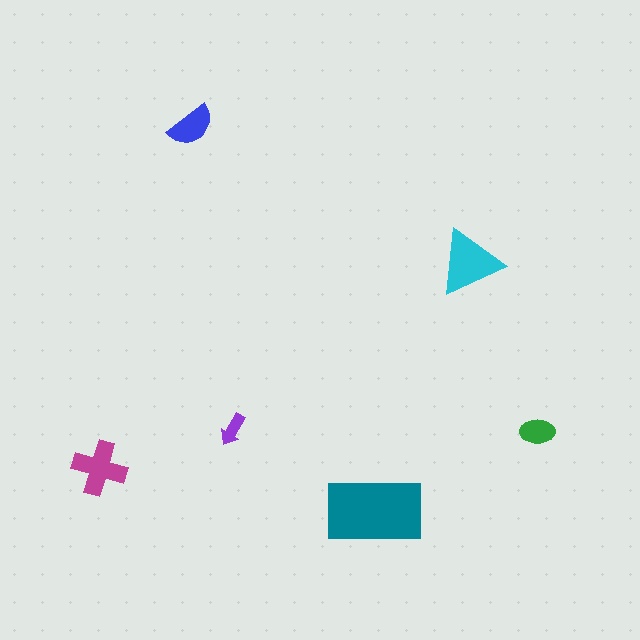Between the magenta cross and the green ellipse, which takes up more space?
The magenta cross.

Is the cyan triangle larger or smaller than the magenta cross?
Larger.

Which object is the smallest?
The purple arrow.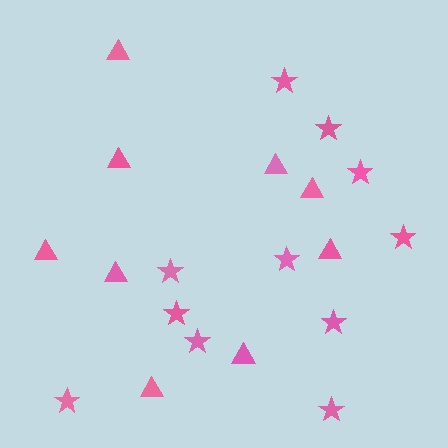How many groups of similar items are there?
There are 2 groups: one group of triangles (9) and one group of stars (11).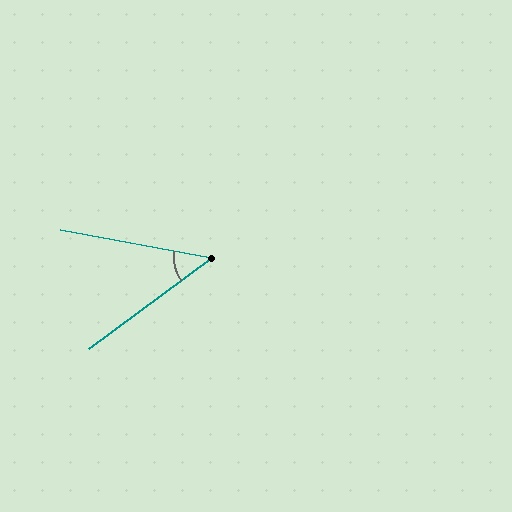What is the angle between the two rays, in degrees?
Approximately 47 degrees.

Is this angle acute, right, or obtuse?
It is acute.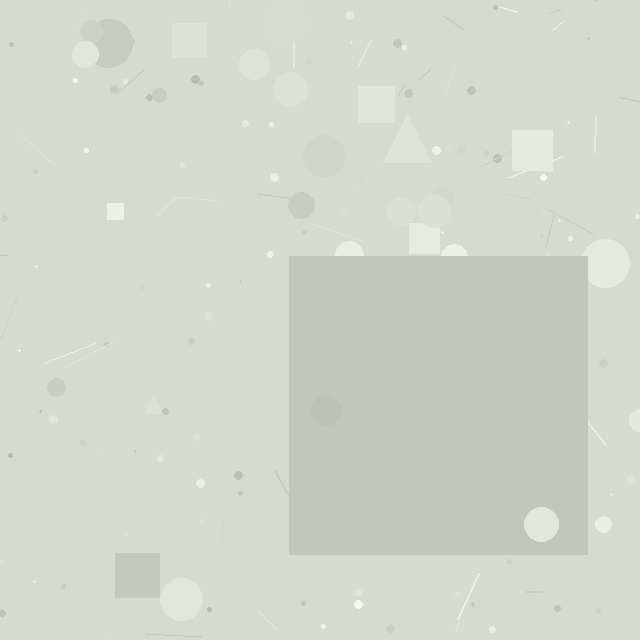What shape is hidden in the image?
A square is hidden in the image.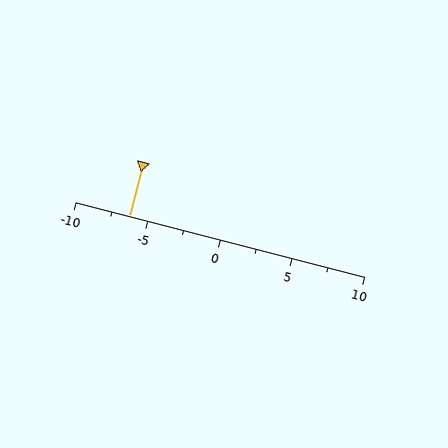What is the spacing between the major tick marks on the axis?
The major ticks are spaced 5 apart.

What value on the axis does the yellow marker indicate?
The marker indicates approximately -6.2.